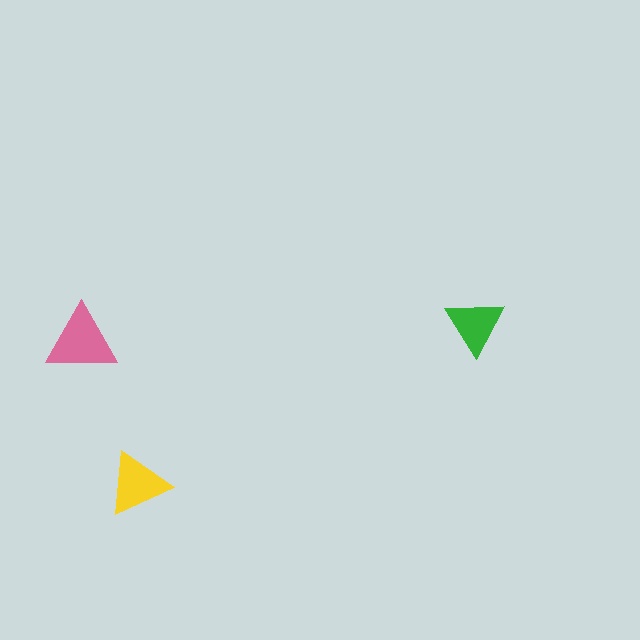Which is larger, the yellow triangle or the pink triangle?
The pink one.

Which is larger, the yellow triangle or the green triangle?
The yellow one.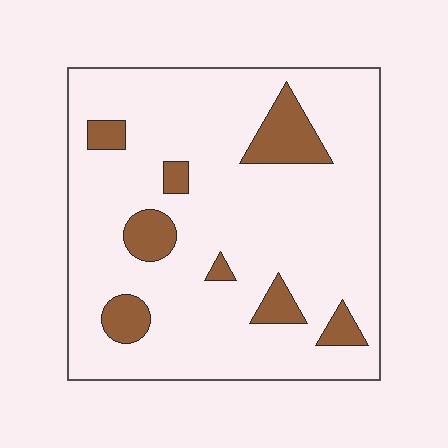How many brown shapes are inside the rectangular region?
8.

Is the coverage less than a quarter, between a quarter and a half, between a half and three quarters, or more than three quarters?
Less than a quarter.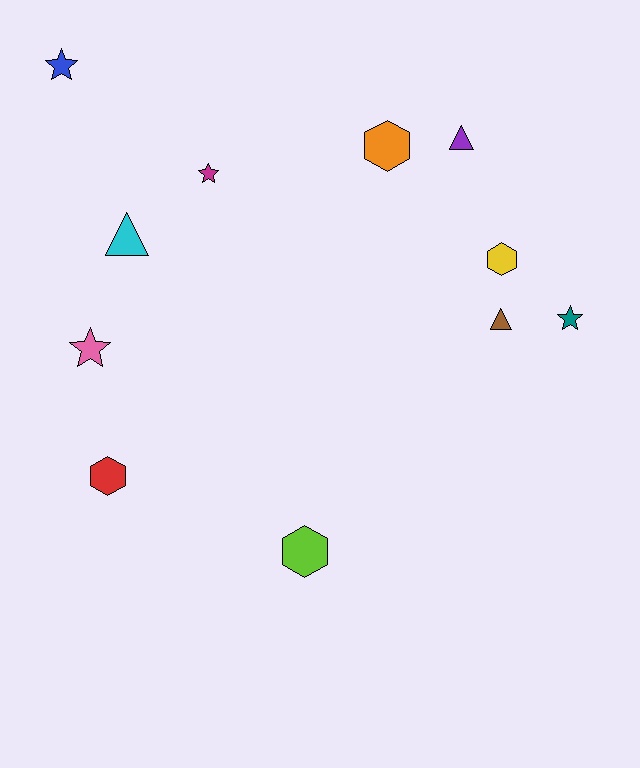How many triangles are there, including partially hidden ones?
There are 3 triangles.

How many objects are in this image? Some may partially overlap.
There are 11 objects.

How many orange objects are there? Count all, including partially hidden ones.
There is 1 orange object.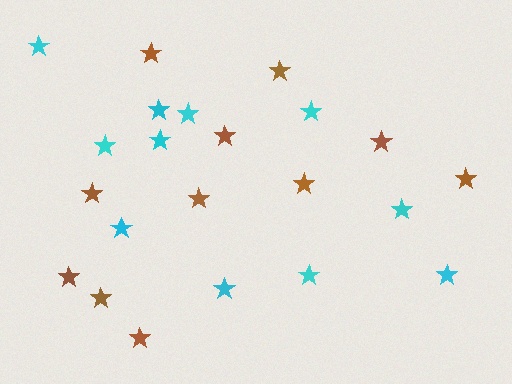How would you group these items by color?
There are 2 groups: one group of cyan stars (11) and one group of brown stars (11).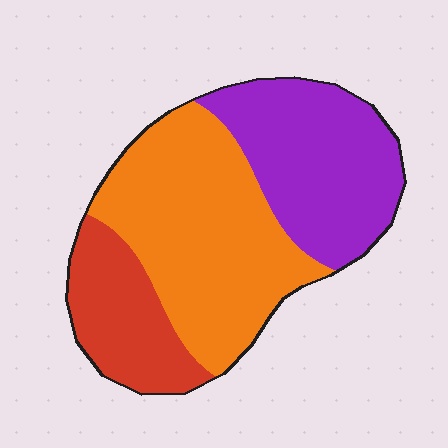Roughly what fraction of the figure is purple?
Purple takes up about one third (1/3) of the figure.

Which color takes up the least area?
Red, at roughly 20%.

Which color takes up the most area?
Orange, at roughly 45%.